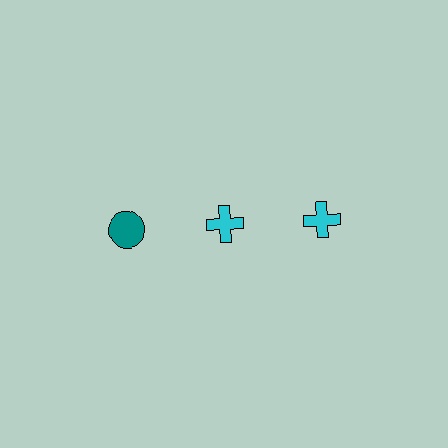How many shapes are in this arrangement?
There are 3 shapes arranged in a grid pattern.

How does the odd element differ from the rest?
It differs in both color (teal instead of cyan) and shape (circle instead of cross).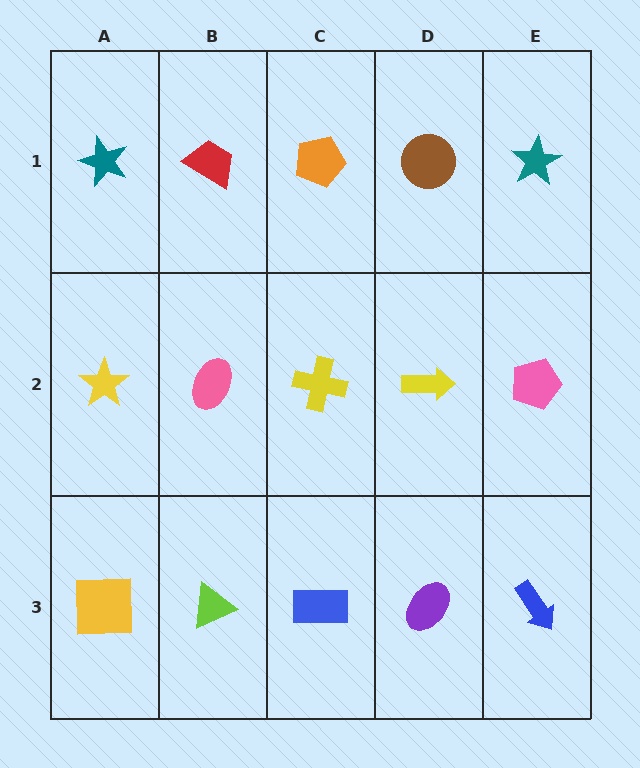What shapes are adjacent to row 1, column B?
A pink ellipse (row 2, column B), a teal star (row 1, column A), an orange pentagon (row 1, column C).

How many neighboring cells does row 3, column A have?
2.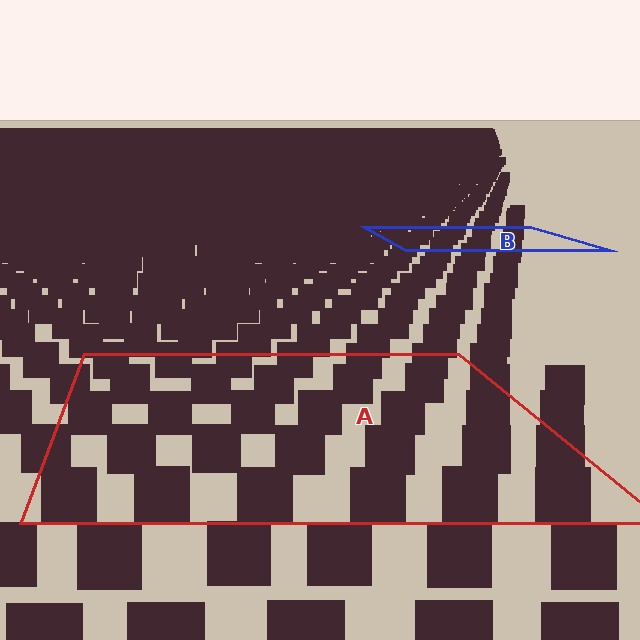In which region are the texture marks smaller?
The texture marks are smaller in region B, because it is farther away.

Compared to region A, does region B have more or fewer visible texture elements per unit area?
Region B has more texture elements per unit area — they are packed more densely because it is farther away.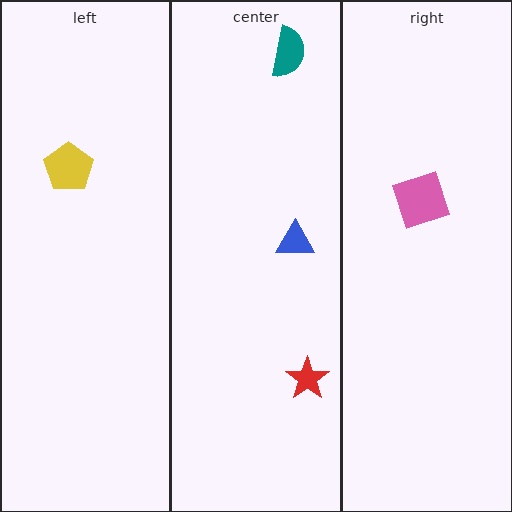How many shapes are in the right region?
1.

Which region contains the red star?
The center region.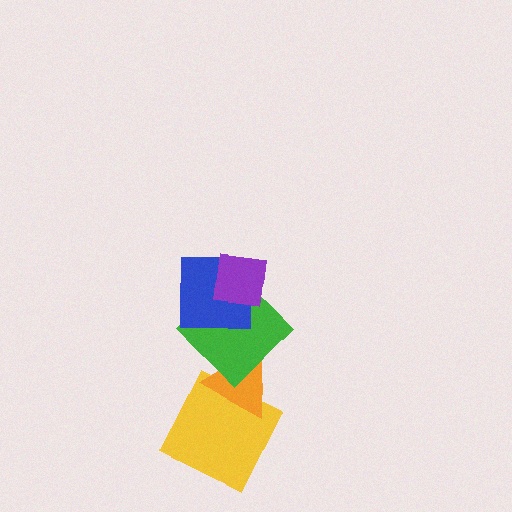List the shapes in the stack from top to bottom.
From top to bottom: the purple square, the blue square, the green diamond, the orange triangle, the yellow square.